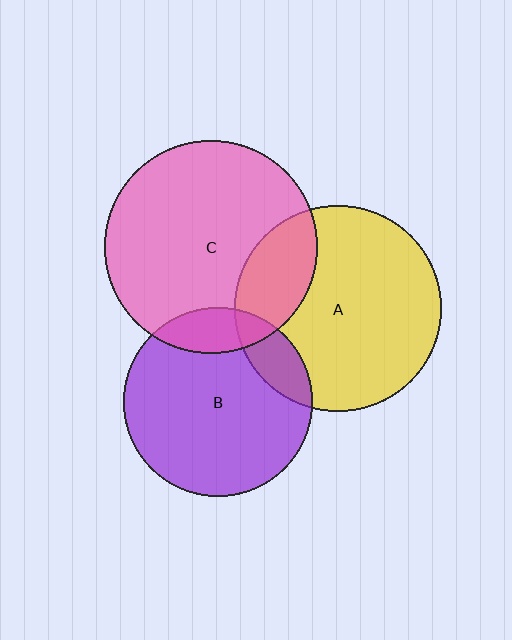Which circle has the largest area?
Circle C (pink).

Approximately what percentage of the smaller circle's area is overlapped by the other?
Approximately 15%.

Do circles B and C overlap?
Yes.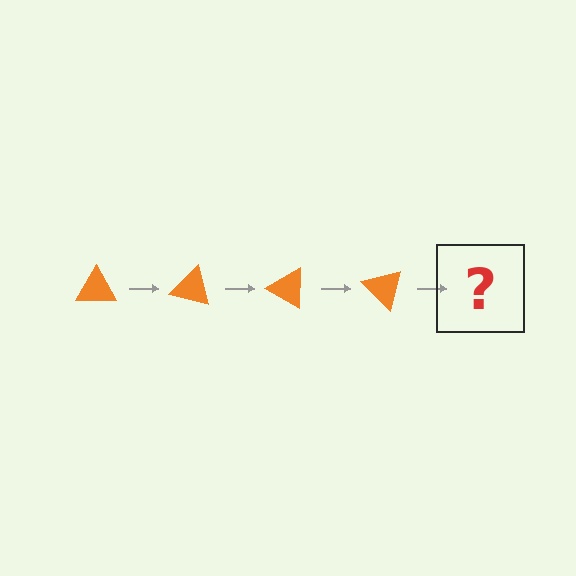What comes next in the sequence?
The next element should be an orange triangle rotated 60 degrees.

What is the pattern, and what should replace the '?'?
The pattern is that the triangle rotates 15 degrees each step. The '?' should be an orange triangle rotated 60 degrees.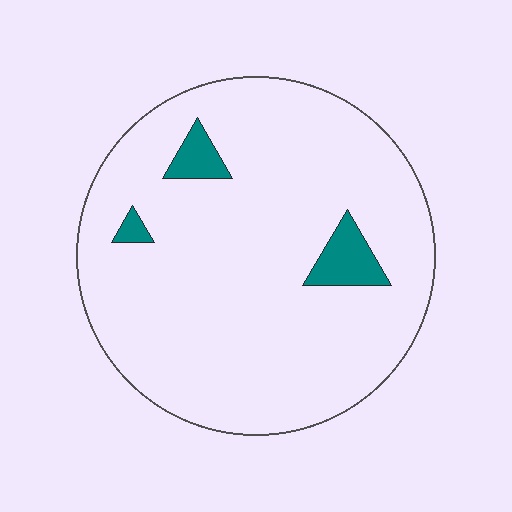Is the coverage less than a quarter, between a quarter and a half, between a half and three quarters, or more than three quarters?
Less than a quarter.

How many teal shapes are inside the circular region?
3.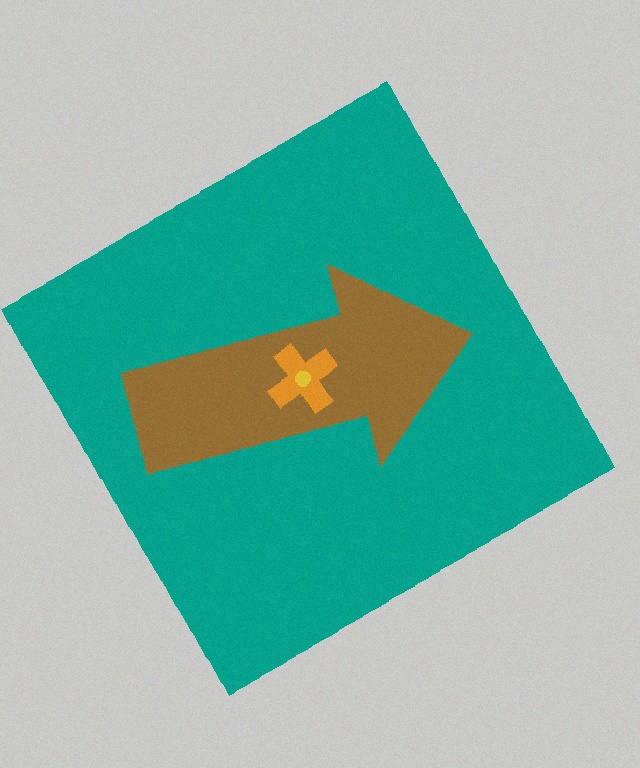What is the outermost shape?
The teal square.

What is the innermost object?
The yellow circle.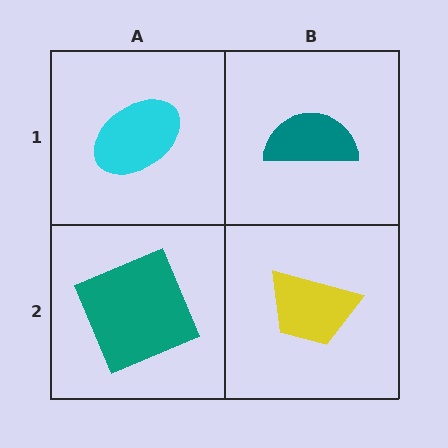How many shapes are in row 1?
2 shapes.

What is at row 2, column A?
A teal square.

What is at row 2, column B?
A yellow trapezoid.